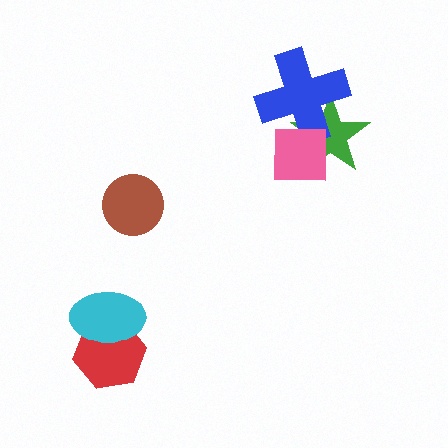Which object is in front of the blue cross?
The pink square is in front of the blue cross.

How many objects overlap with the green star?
2 objects overlap with the green star.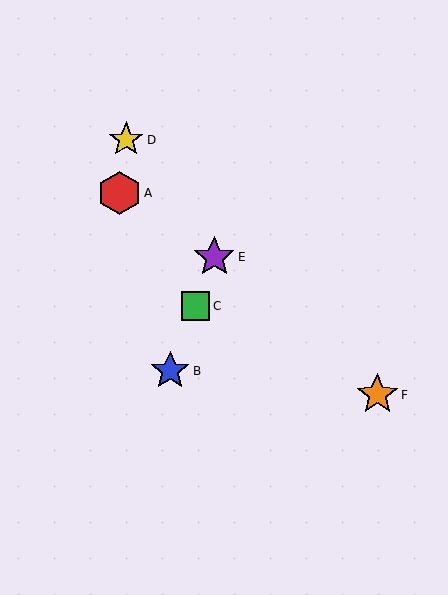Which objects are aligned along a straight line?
Objects B, C, E are aligned along a straight line.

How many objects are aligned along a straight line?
3 objects (B, C, E) are aligned along a straight line.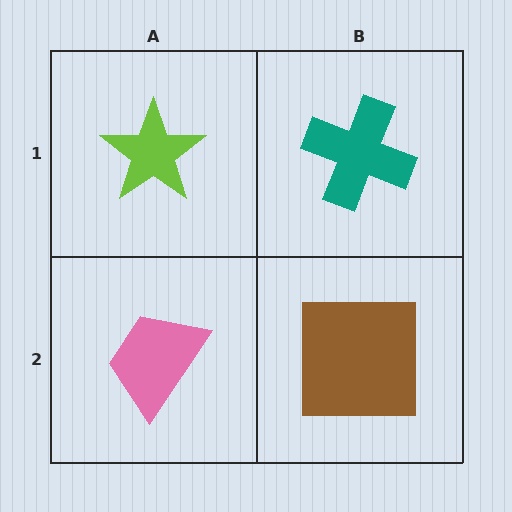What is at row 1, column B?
A teal cross.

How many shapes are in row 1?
2 shapes.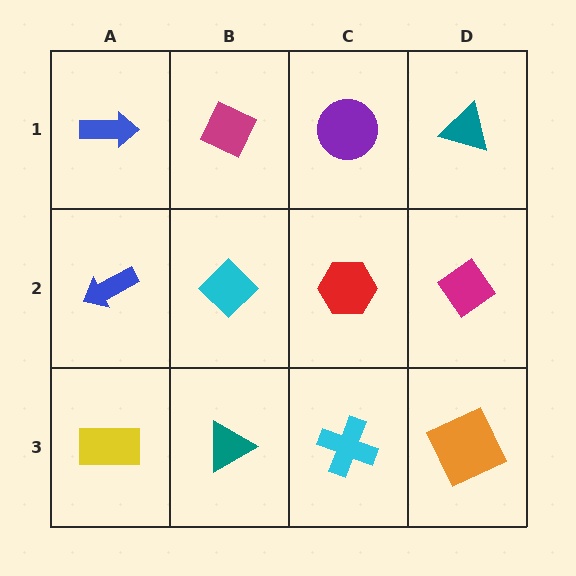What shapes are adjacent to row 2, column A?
A blue arrow (row 1, column A), a yellow rectangle (row 3, column A), a cyan diamond (row 2, column B).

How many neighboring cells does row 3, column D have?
2.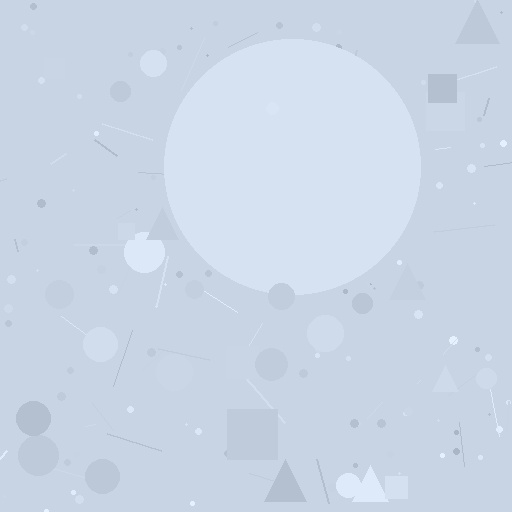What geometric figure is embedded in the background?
A circle is embedded in the background.